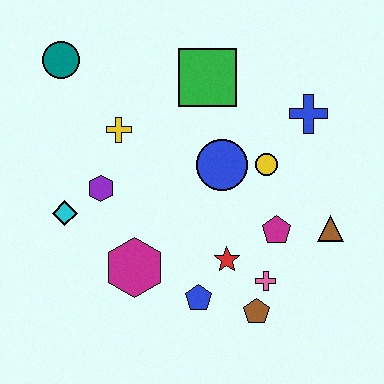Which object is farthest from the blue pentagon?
The teal circle is farthest from the blue pentagon.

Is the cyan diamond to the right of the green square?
No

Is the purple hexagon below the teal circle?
Yes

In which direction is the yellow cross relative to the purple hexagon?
The yellow cross is above the purple hexagon.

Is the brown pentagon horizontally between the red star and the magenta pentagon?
Yes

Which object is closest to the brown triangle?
The magenta pentagon is closest to the brown triangle.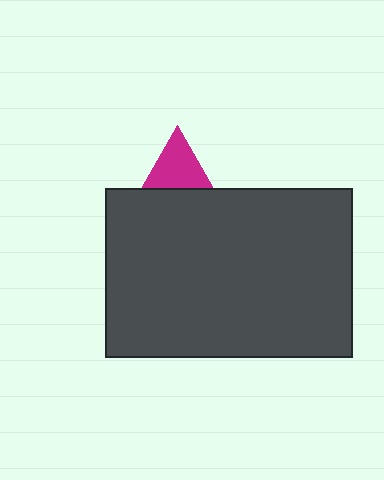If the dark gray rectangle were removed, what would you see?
You would see the complete magenta triangle.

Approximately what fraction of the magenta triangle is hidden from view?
Roughly 69% of the magenta triangle is hidden behind the dark gray rectangle.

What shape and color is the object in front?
The object in front is a dark gray rectangle.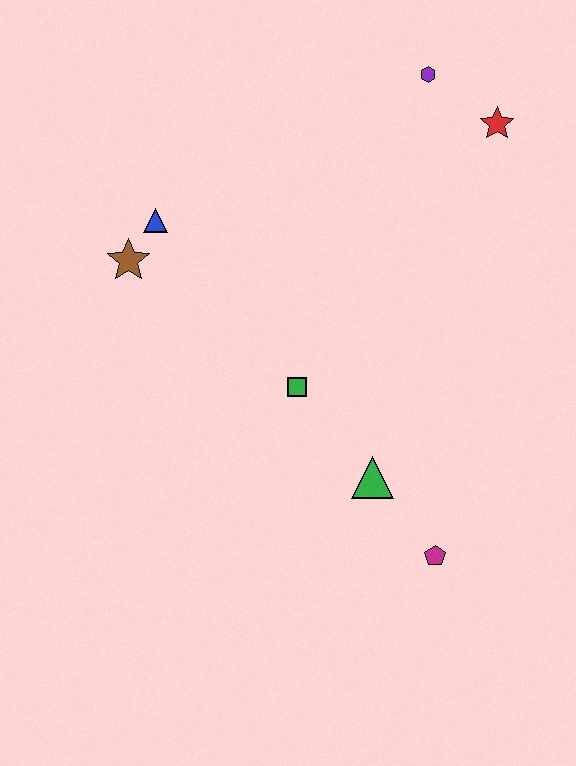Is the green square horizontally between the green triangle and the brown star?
Yes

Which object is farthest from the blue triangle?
The magenta pentagon is farthest from the blue triangle.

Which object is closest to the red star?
The purple hexagon is closest to the red star.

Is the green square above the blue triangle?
No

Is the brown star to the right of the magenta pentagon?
No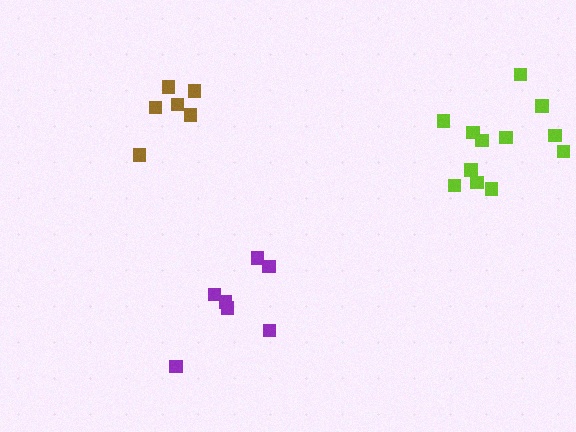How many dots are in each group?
Group 1: 12 dots, Group 2: 7 dots, Group 3: 6 dots (25 total).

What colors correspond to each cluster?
The clusters are colored: lime, purple, brown.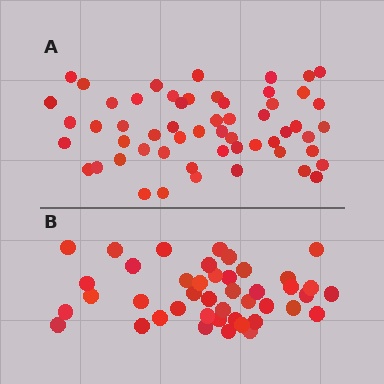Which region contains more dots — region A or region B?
Region A (the top region) has more dots.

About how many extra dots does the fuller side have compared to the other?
Region A has approximately 15 more dots than region B.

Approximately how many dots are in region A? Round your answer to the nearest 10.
About 60 dots. (The exact count is 56, which rounds to 60.)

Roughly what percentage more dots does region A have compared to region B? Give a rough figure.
About 30% more.